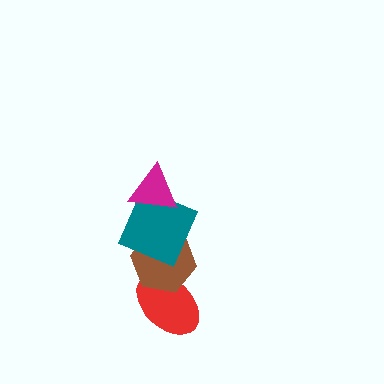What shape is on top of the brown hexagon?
The teal square is on top of the brown hexagon.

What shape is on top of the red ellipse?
The brown hexagon is on top of the red ellipse.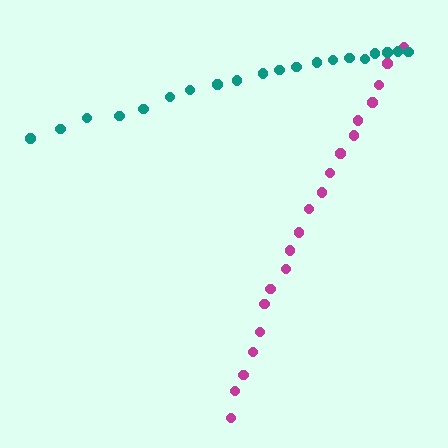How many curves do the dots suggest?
There are 2 distinct paths.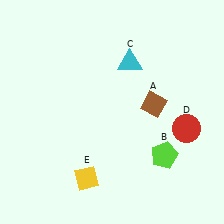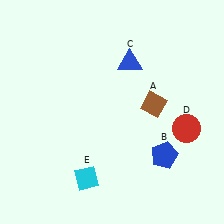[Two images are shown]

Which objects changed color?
B changed from lime to blue. C changed from cyan to blue. E changed from yellow to cyan.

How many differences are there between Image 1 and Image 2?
There are 3 differences between the two images.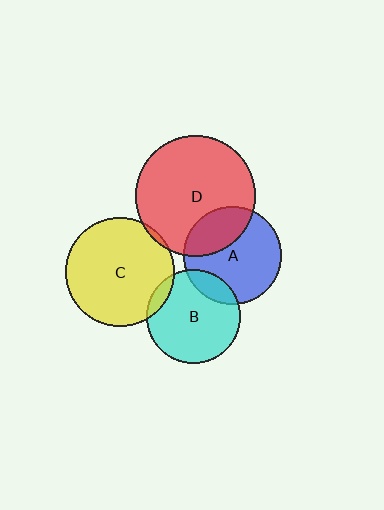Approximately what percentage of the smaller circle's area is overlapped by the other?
Approximately 30%.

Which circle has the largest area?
Circle D (red).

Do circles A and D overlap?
Yes.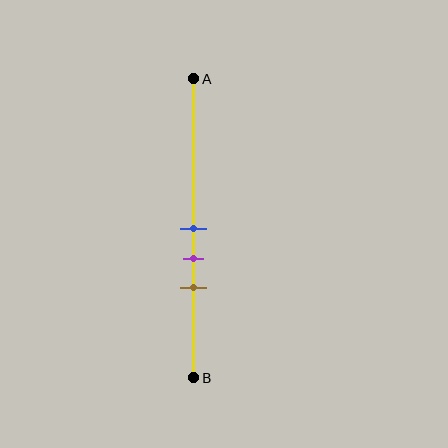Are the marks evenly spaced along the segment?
Yes, the marks are approximately evenly spaced.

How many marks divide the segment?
There are 3 marks dividing the segment.